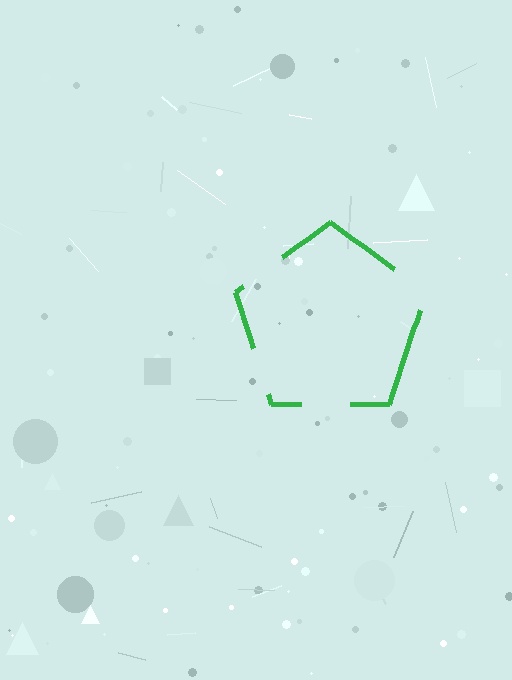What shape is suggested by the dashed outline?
The dashed outline suggests a pentagon.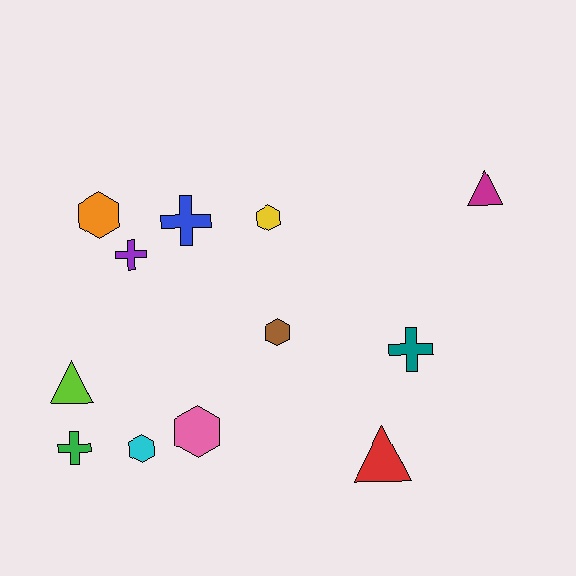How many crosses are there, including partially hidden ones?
There are 4 crosses.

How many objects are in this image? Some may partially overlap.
There are 12 objects.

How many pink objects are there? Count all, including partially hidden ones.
There is 1 pink object.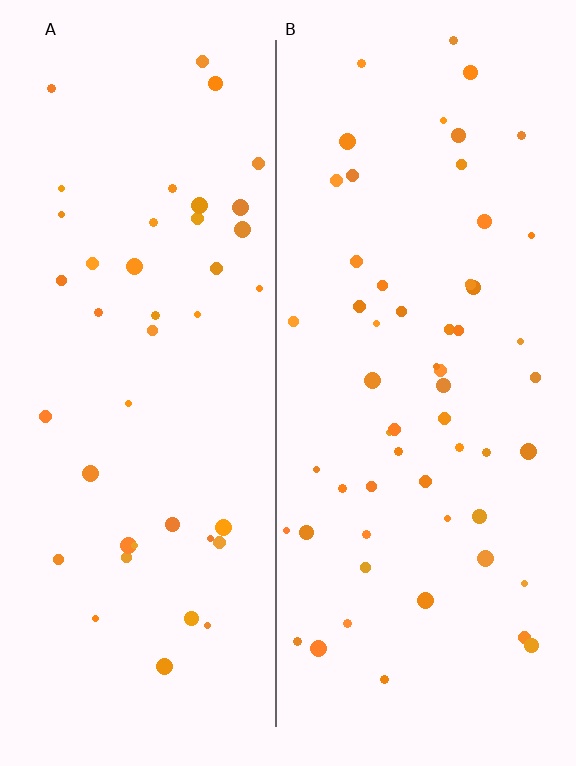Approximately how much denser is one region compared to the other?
Approximately 1.4× — region B over region A.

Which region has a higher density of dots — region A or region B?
B (the right).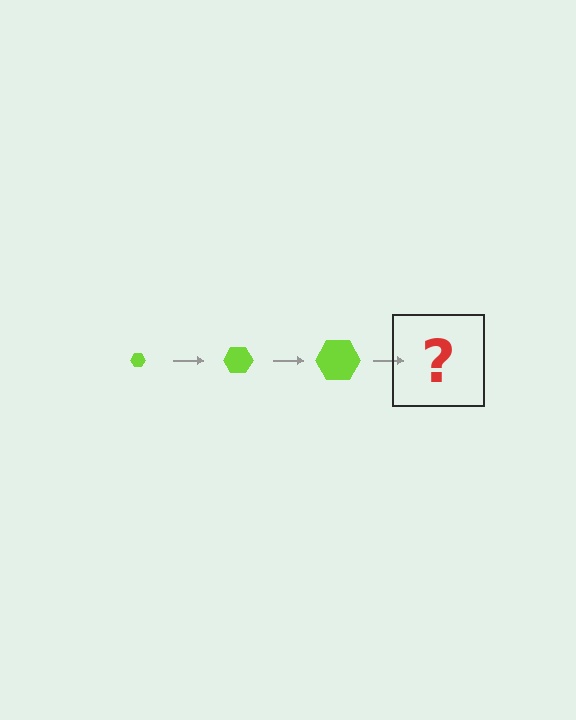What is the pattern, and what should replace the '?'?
The pattern is that the hexagon gets progressively larger each step. The '?' should be a lime hexagon, larger than the previous one.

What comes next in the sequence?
The next element should be a lime hexagon, larger than the previous one.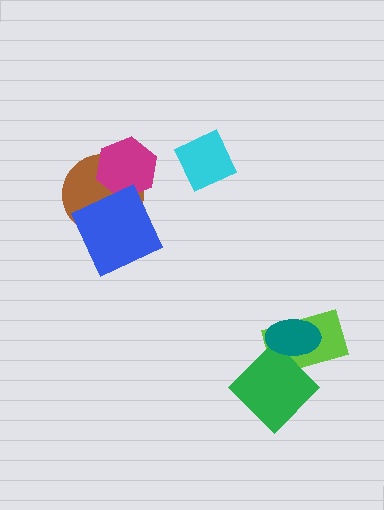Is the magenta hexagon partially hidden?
Yes, it is partially covered by another shape.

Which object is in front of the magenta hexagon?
The blue diamond is in front of the magenta hexagon.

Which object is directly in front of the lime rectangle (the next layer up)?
The green diamond is directly in front of the lime rectangle.